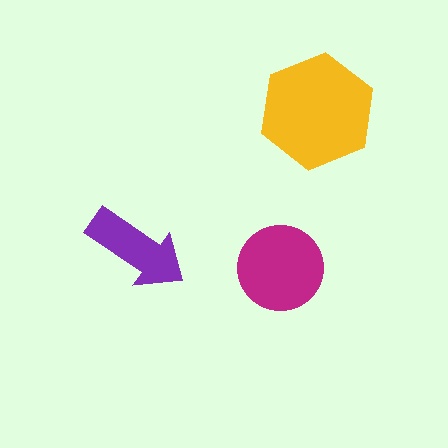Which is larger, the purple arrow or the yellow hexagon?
The yellow hexagon.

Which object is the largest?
The yellow hexagon.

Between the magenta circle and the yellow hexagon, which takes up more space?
The yellow hexagon.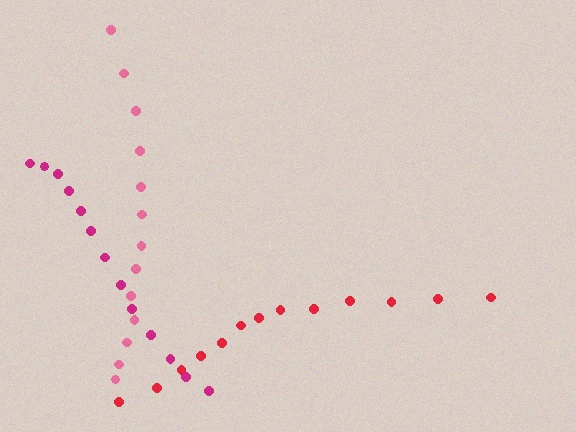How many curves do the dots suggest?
There are 3 distinct paths.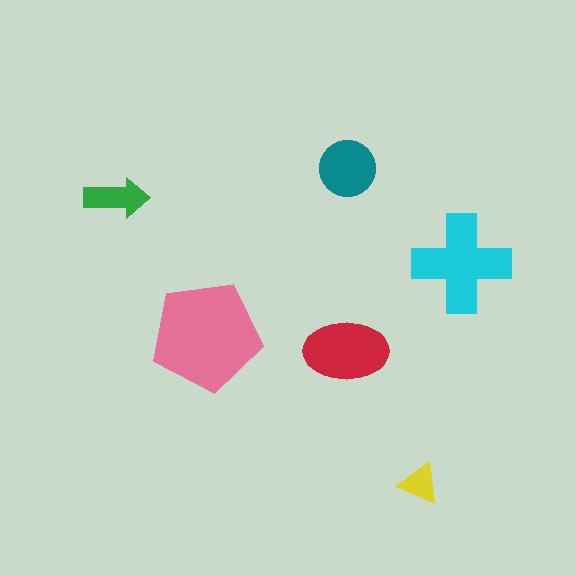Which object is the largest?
The pink pentagon.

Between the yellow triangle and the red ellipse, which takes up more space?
The red ellipse.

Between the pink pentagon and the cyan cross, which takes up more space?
The pink pentagon.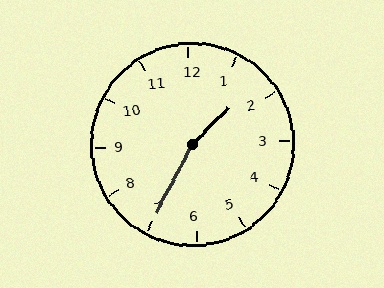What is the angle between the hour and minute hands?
Approximately 162 degrees.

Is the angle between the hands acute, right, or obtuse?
It is obtuse.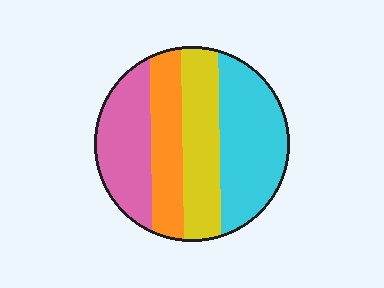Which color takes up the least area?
Orange, at roughly 20%.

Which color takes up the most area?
Cyan, at roughly 30%.